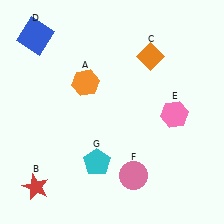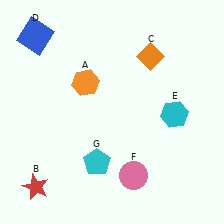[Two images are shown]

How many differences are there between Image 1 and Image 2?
There is 1 difference between the two images.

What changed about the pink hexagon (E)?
In Image 1, E is pink. In Image 2, it changed to cyan.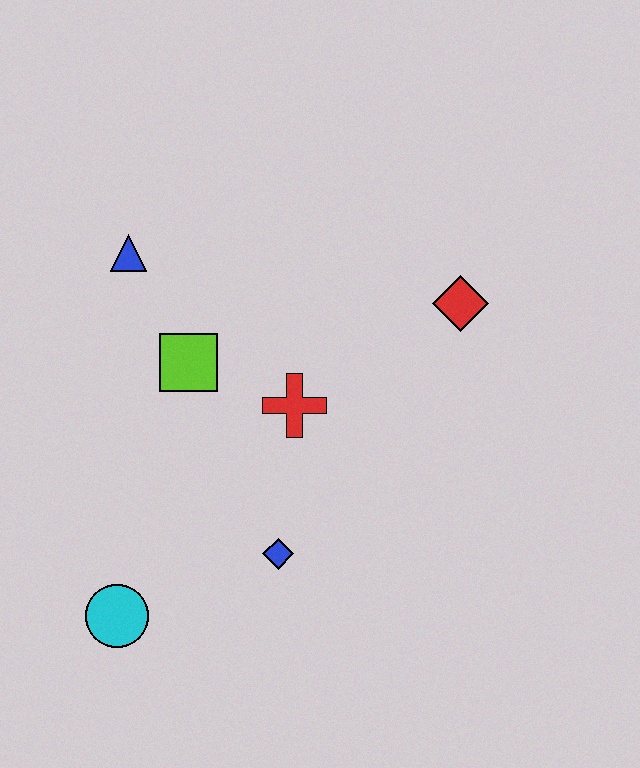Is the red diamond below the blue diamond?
No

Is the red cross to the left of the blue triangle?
No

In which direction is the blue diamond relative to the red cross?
The blue diamond is below the red cross.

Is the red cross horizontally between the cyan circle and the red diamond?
Yes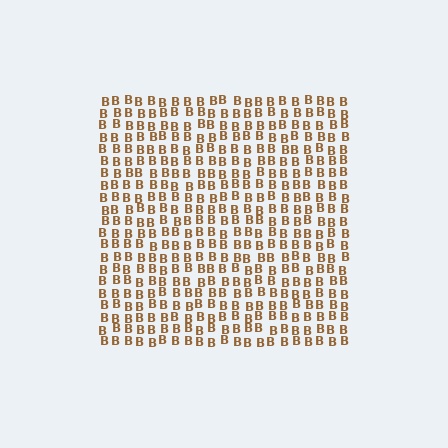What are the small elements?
The small elements are letter B's.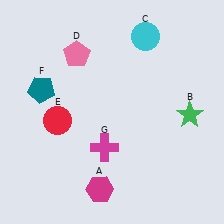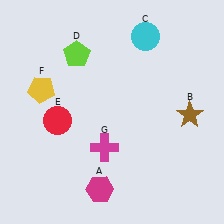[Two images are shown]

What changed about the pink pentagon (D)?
In Image 1, D is pink. In Image 2, it changed to lime.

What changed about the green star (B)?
In Image 1, B is green. In Image 2, it changed to brown.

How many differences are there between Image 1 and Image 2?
There are 3 differences between the two images.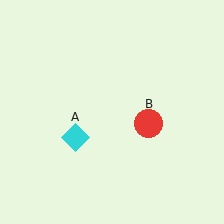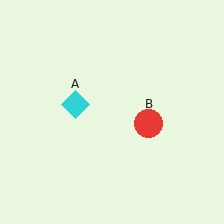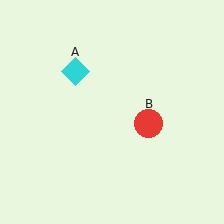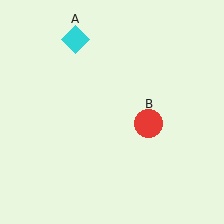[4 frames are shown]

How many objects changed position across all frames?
1 object changed position: cyan diamond (object A).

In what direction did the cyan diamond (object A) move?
The cyan diamond (object A) moved up.